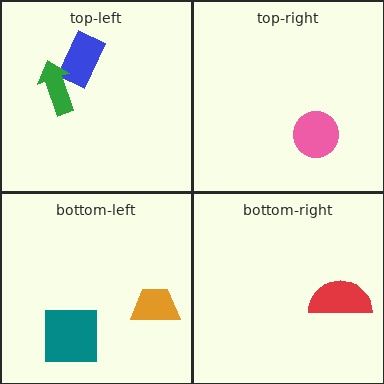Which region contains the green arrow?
The top-left region.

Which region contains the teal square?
The bottom-left region.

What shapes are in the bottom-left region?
The teal square, the orange trapezoid.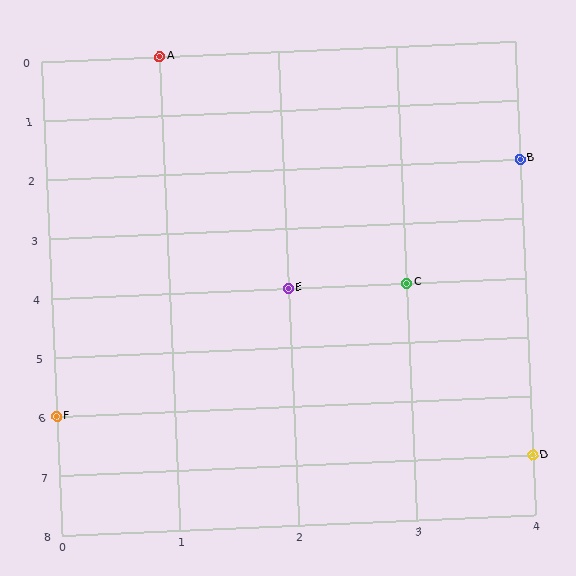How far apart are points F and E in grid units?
Points F and E are 2 columns and 2 rows apart (about 2.8 grid units diagonally).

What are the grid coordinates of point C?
Point C is at grid coordinates (3, 4).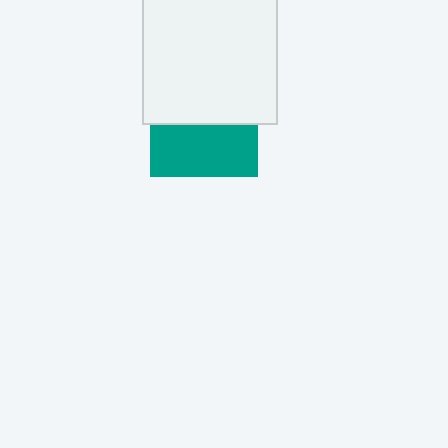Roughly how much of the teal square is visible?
About half of it is visible (roughly 48%).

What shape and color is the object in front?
The object in front is a white square.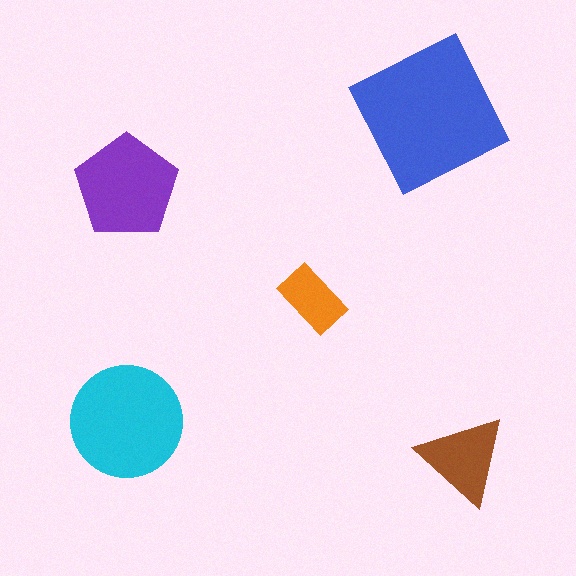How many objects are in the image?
There are 5 objects in the image.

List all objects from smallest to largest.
The orange rectangle, the brown triangle, the purple pentagon, the cyan circle, the blue square.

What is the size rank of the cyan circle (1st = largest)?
2nd.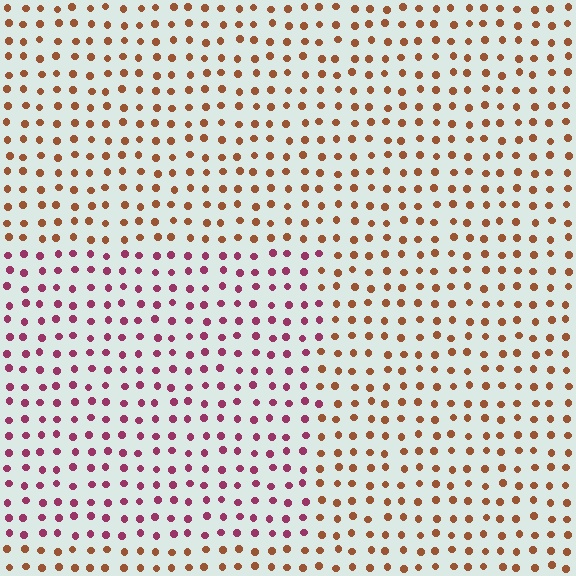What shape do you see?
I see a rectangle.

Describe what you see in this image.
The image is filled with small brown elements in a uniform arrangement. A rectangle-shaped region is visible where the elements are tinted to a slightly different hue, forming a subtle color boundary.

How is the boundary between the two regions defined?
The boundary is defined purely by a slight shift in hue (about 49 degrees). Spacing, size, and orientation are identical on both sides.